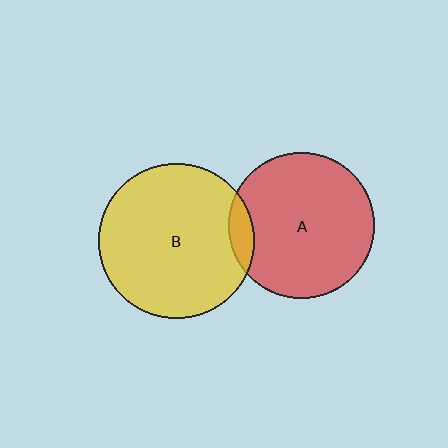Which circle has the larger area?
Circle B (yellow).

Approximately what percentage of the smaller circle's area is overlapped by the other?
Approximately 10%.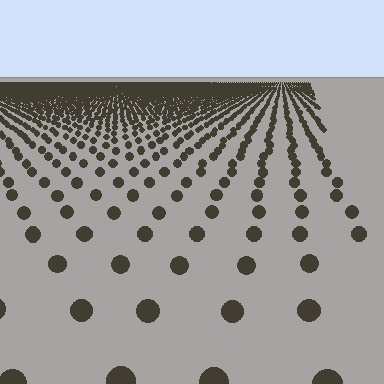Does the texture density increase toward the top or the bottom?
Density increases toward the top.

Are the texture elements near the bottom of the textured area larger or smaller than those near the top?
Larger. Near the bottom, elements are closer to the viewer and appear at a bigger on-screen size.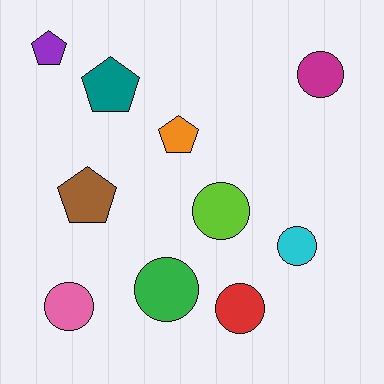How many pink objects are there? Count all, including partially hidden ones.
There is 1 pink object.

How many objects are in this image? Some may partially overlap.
There are 10 objects.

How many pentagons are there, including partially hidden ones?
There are 4 pentagons.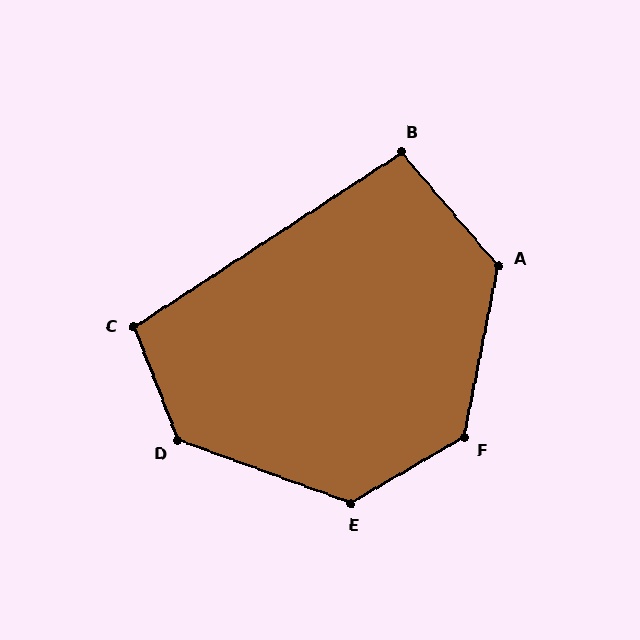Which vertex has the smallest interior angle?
B, at approximately 97 degrees.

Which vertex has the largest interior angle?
D, at approximately 131 degrees.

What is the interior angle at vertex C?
Approximately 102 degrees (obtuse).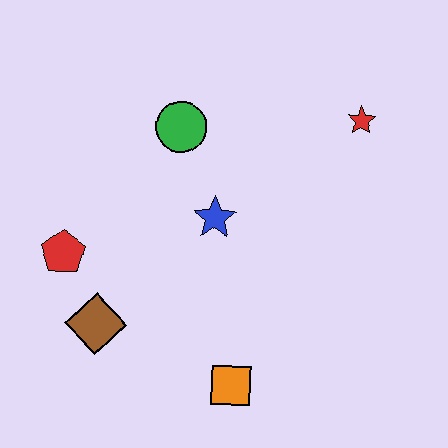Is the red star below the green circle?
No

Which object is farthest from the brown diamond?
The red star is farthest from the brown diamond.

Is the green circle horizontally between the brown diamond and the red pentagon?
No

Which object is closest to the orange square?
The brown diamond is closest to the orange square.